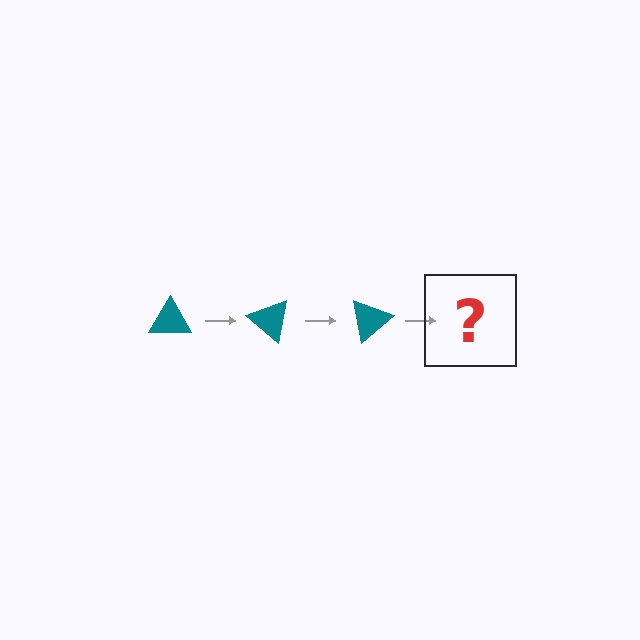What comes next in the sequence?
The next element should be a teal triangle rotated 120 degrees.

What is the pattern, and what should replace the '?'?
The pattern is that the triangle rotates 40 degrees each step. The '?' should be a teal triangle rotated 120 degrees.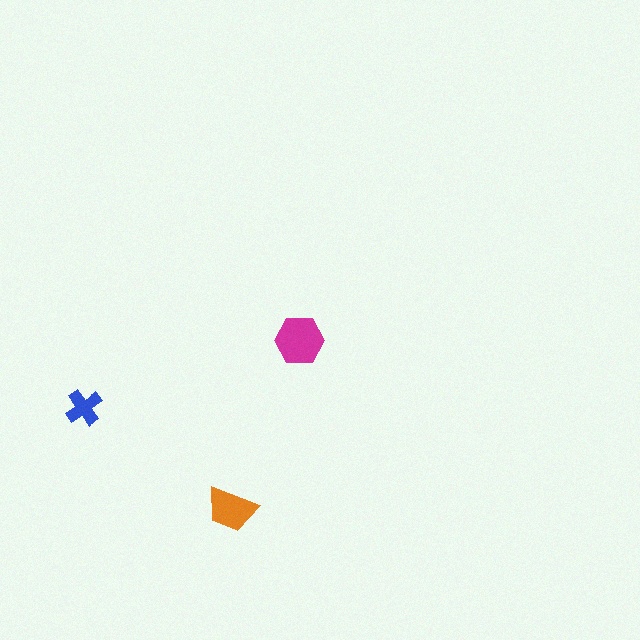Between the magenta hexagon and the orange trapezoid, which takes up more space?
The magenta hexagon.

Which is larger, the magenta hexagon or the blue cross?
The magenta hexagon.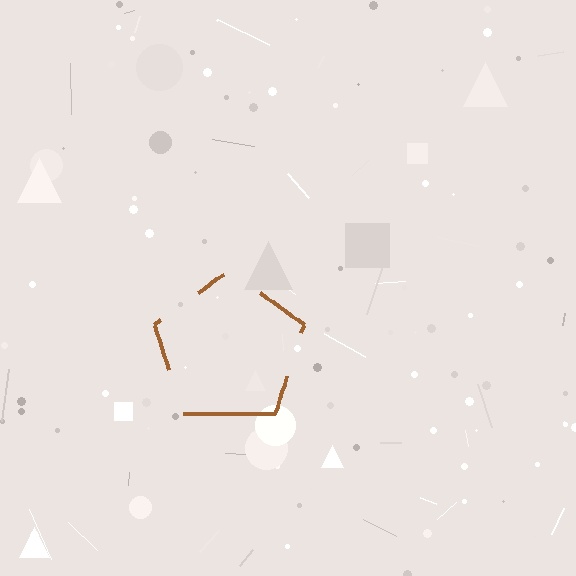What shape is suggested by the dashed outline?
The dashed outline suggests a pentagon.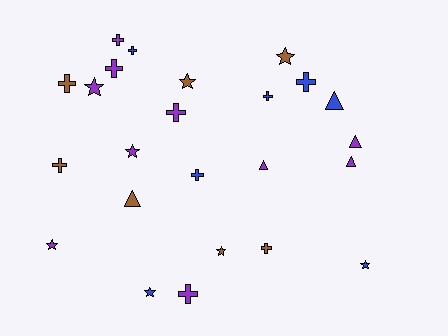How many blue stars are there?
There are 2 blue stars.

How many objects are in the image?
There are 24 objects.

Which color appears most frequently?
Purple, with 10 objects.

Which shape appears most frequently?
Cross, with 11 objects.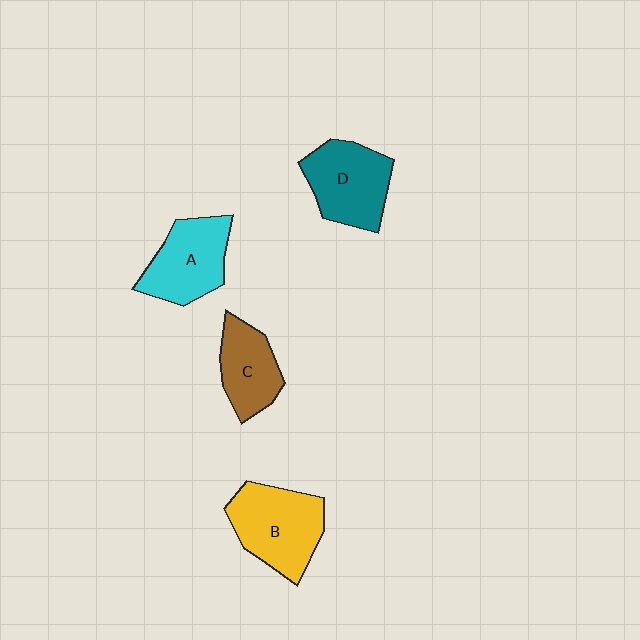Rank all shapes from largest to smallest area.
From largest to smallest: B (yellow), D (teal), A (cyan), C (brown).